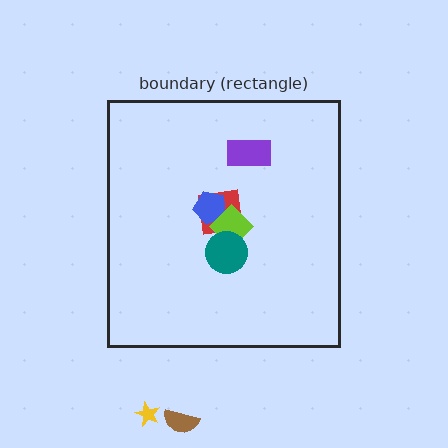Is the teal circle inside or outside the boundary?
Inside.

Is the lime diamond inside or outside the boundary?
Inside.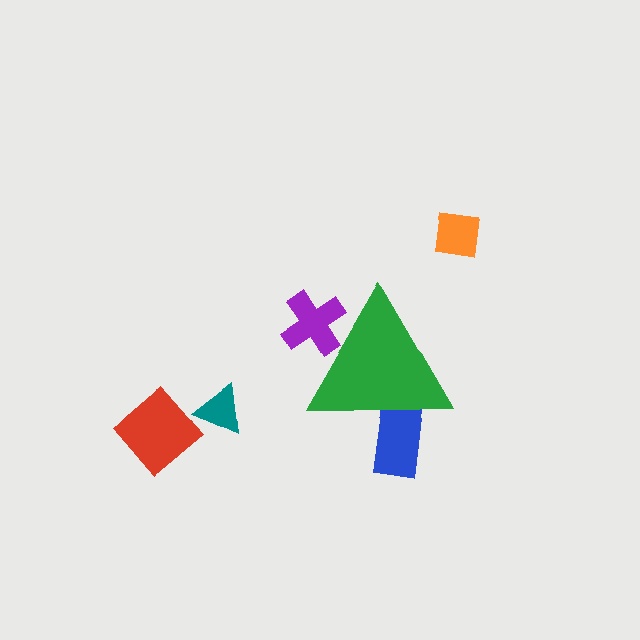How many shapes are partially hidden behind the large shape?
2 shapes are partially hidden.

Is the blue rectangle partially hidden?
Yes, the blue rectangle is partially hidden behind the green triangle.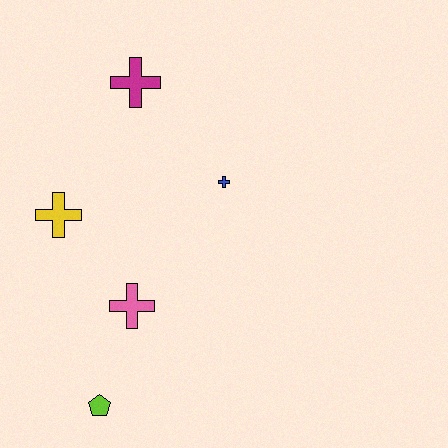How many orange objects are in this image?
There are no orange objects.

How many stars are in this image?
There are no stars.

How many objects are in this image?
There are 5 objects.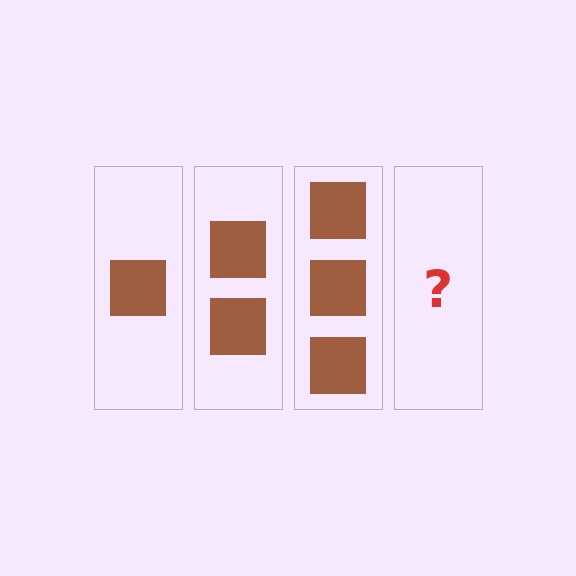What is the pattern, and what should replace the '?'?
The pattern is that each step adds one more square. The '?' should be 4 squares.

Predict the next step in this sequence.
The next step is 4 squares.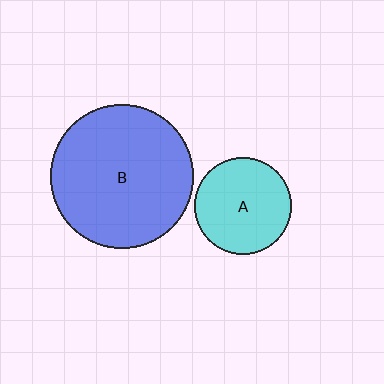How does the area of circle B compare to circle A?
Approximately 2.2 times.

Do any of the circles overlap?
No, none of the circles overlap.